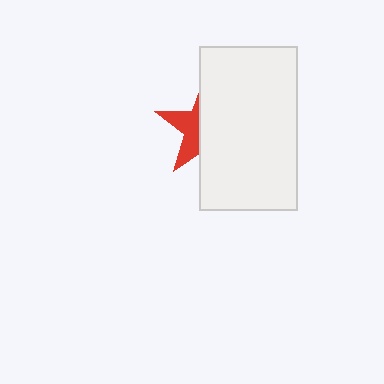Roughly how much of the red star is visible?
A small part of it is visible (roughly 38%).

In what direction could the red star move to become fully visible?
The red star could move left. That would shift it out from behind the white rectangle entirely.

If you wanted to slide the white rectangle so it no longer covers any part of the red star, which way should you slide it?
Slide it right — that is the most direct way to separate the two shapes.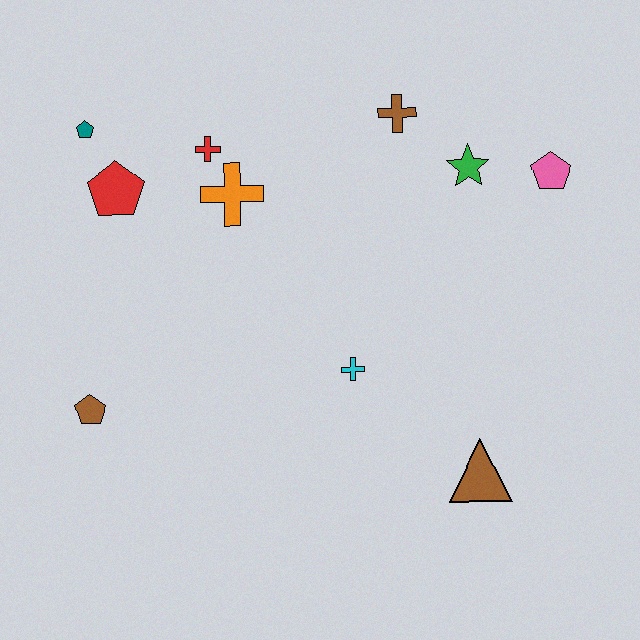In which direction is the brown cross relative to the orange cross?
The brown cross is to the right of the orange cross.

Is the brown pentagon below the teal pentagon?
Yes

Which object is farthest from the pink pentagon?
The brown pentagon is farthest from the pink pentagon.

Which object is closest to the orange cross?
The red cross is closest to the orange cross.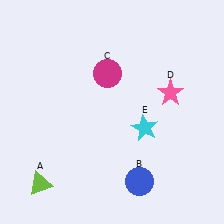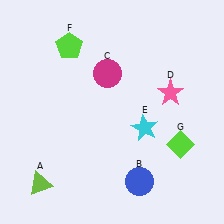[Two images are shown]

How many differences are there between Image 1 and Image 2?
There are 2 differences between the two images.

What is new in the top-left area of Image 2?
A lime pentagon (F) was added in the top-left area of Image 2.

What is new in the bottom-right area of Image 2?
A lime diamond (G) was added in the bottom-right area of Image 2.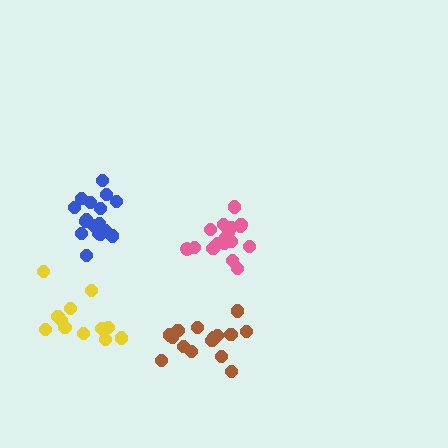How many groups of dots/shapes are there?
There are 4 groups.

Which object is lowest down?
The brown cluster is bottommost.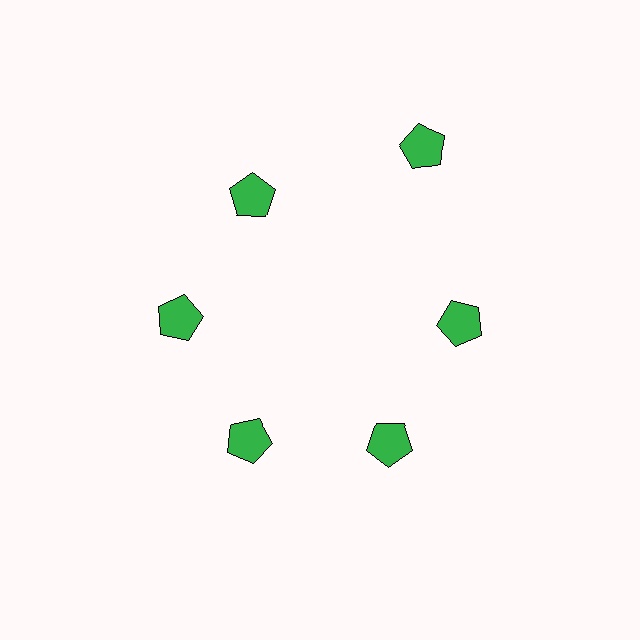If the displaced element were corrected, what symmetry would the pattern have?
It would have 6-fold rotational symmetry — the pattern would map onto itself every 60 degrees.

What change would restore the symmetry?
The symmetry would be restored by moving it inward, back onto the ring so that all 6 pentagons sit at equal angles and equal distance from the center.